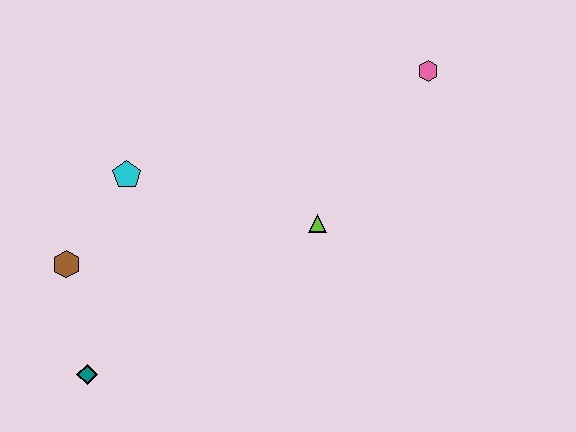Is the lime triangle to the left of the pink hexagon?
Yes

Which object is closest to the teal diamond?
The brown hexagon is closest to the teal diamond.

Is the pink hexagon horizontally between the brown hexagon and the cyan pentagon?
No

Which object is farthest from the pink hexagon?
The teal diamond is farthest from the pink hexagon.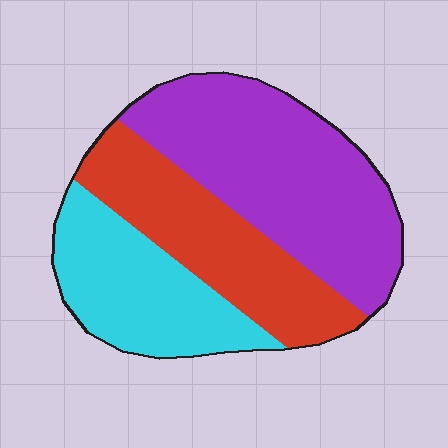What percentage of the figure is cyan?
Cyan takes up about one quarter (1/4) of the figure.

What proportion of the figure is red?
Red takes up between a quarter and a half of the figure.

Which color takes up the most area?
Purple, at roughly 45%.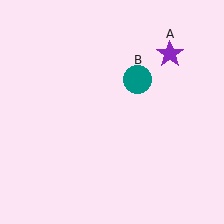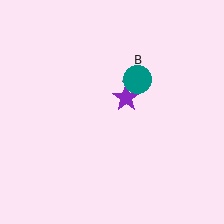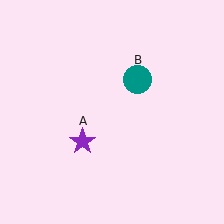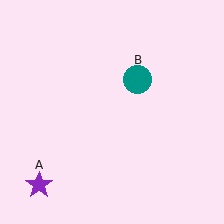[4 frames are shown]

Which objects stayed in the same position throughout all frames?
Teal circle (object B) remained stationary.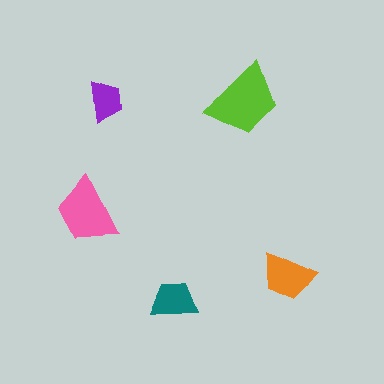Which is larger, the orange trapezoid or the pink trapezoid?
The pink one.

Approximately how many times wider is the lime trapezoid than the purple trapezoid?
About 2 times wider.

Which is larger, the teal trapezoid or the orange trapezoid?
The orange one.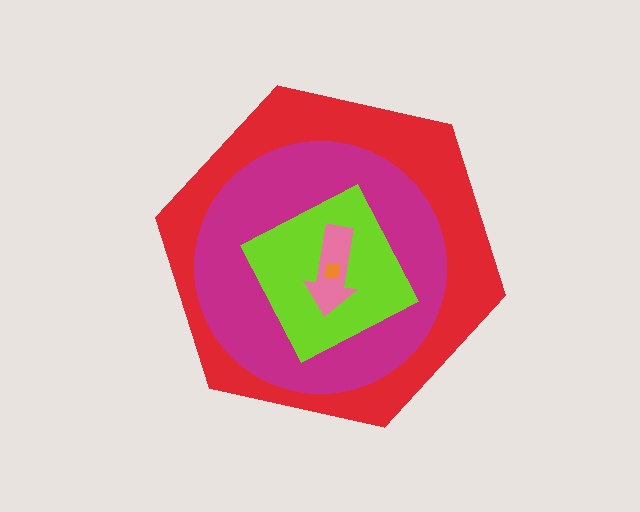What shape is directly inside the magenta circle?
The lime diamond.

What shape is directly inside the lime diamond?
The pink arrow.